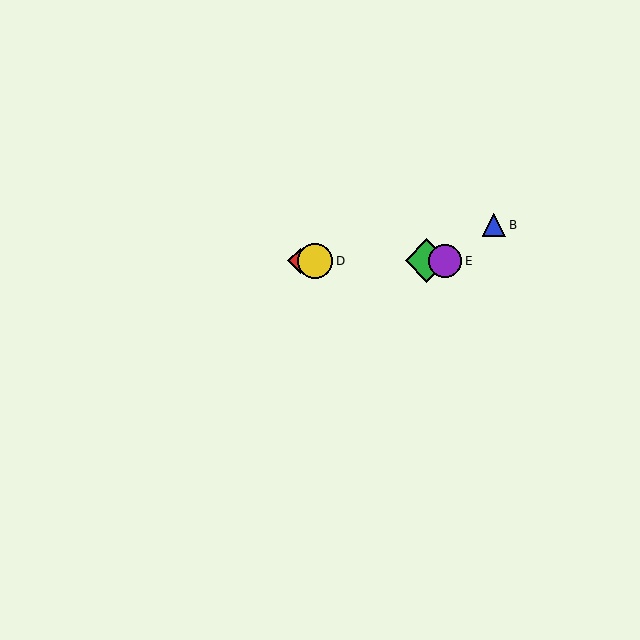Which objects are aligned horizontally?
Objects A, C, D, E are aligned horizontally.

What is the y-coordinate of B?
Object B is at y≈225.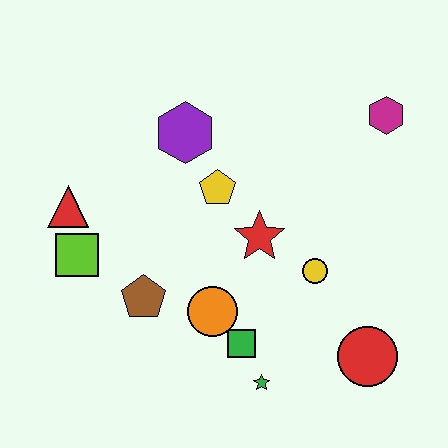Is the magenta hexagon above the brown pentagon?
Yes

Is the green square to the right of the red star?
No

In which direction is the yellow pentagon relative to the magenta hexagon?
The yellow pentagon is to the left of the magenta hexagon.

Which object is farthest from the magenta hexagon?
The lime square is farthest from the magenta hexagon.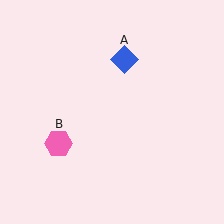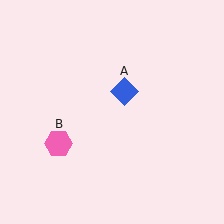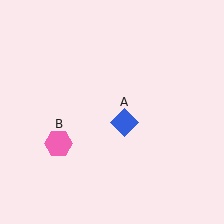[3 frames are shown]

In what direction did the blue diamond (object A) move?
The blue diamond (object A) moved down.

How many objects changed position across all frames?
1 object changed position: blue diamond (object A).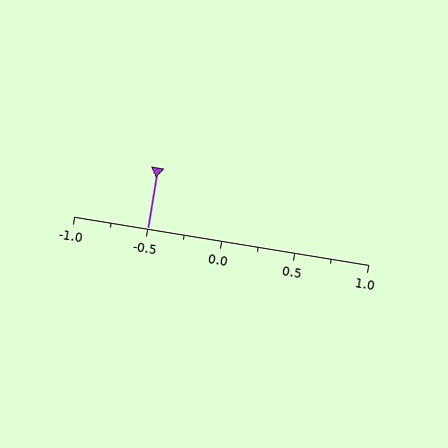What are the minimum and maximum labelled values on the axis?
The axis runs from -1.0 to 1.0.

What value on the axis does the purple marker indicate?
The marker indicates approximately -0.5.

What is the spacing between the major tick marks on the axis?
The major ticks are spaced 0.5 apart.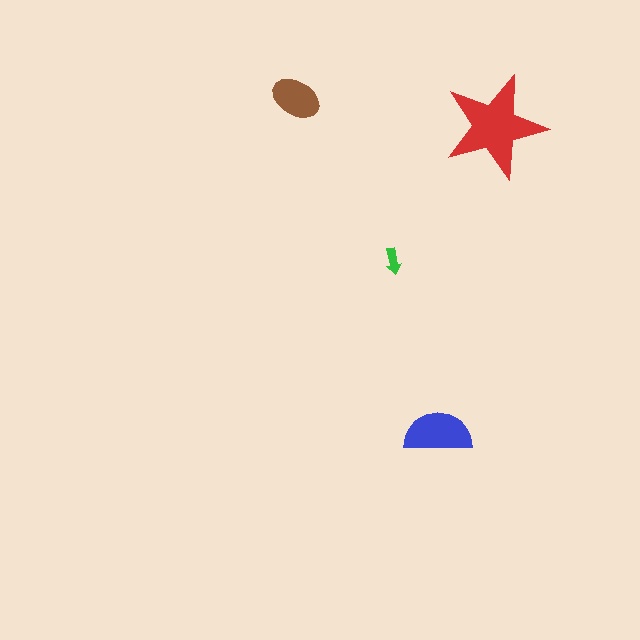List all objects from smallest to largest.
The green arrow, the brown ellipse, the blue semicircle, the red star.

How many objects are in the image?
There are 4 objects in the image.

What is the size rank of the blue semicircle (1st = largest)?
2nd.